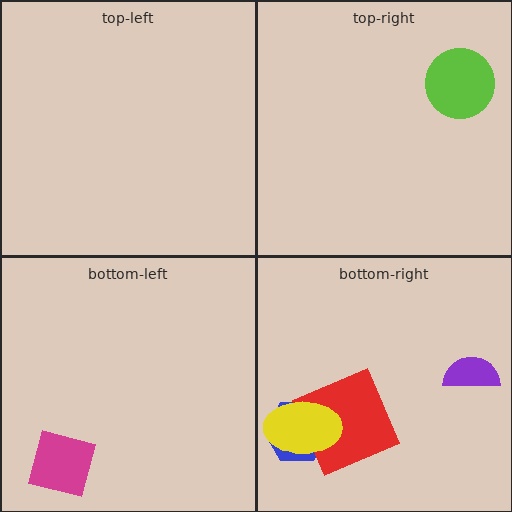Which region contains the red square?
The bottom-right region.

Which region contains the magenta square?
The bottom-left region.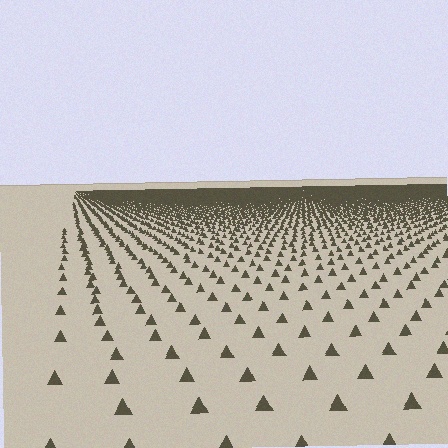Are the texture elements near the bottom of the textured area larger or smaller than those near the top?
Larger. Near the bottom, elements are closer to the viewer and appear at a bigger on-screen size.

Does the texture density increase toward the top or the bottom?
Density increases toward the top.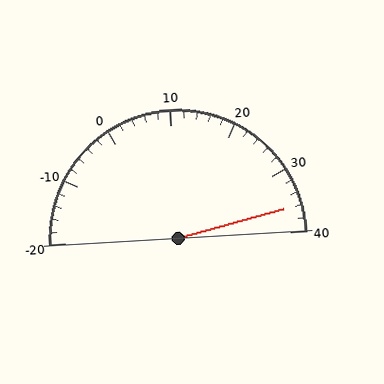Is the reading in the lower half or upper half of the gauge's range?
The reading is in the upper half of the range (-20 to 40).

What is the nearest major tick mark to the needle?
The nearest major tick mark is 40.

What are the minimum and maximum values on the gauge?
The gauge ranges from -20 to 40.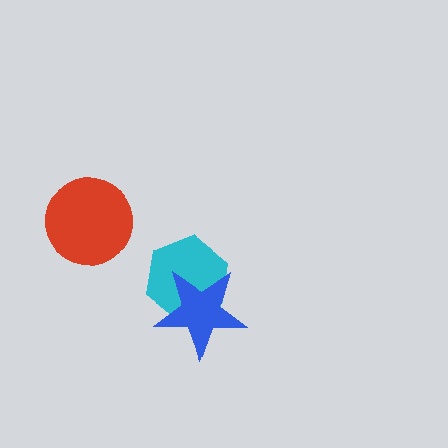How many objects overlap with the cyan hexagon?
1 object overlaps with the cyan hexagon.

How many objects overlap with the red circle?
0 objects overlap with the red circle.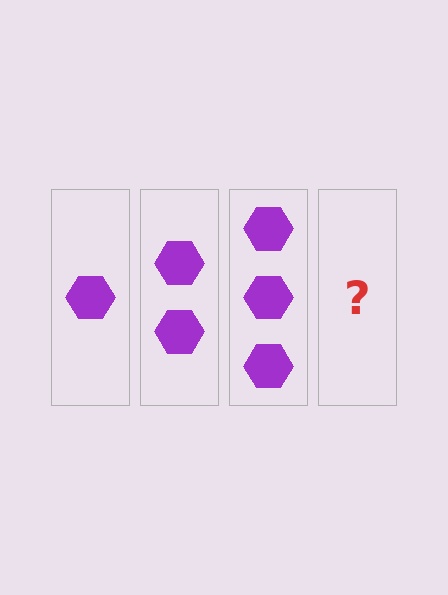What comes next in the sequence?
The next element should be 4 hexagons.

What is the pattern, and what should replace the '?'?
The pattern is that each step adds one more hexagon. The '?' should be 4 hexagons.